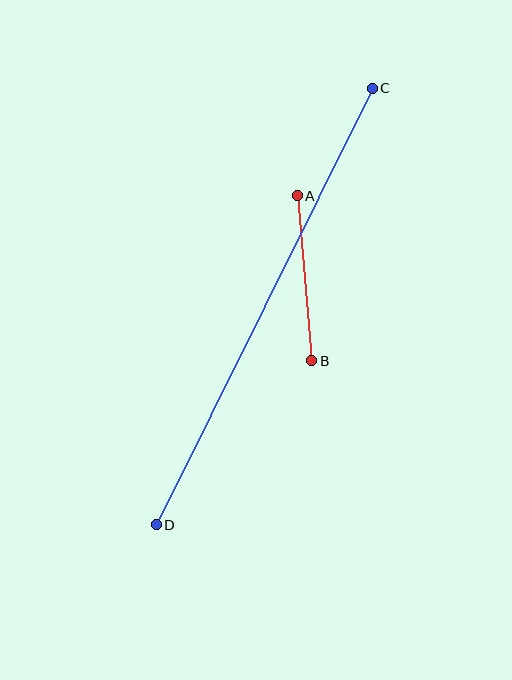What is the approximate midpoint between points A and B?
The midpoint is at approximately (305, 278) pixels.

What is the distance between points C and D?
The distance is approximately 487 pixels.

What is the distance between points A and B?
The distance is approximately 166 pixels.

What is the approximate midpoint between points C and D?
The midpoint is at approximately (264, 307) pixels.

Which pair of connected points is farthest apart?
Points C and D are farthest apart.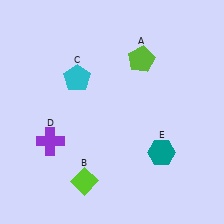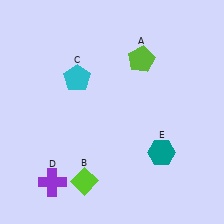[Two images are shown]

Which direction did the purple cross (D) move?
The purple cross (D) moved down.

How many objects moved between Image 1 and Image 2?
1 object moved between the two images.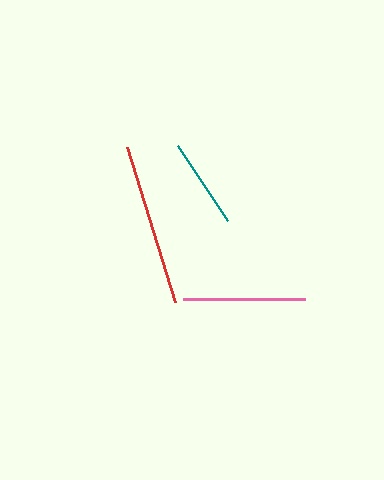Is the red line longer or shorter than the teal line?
The red line is longer than the teal line.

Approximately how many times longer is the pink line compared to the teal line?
The pink line is approximately 1.4 times the length of the teal line.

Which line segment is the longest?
The red line is the longest at approximately 163 pixels.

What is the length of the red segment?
The red segment is approximately 163 pixels long.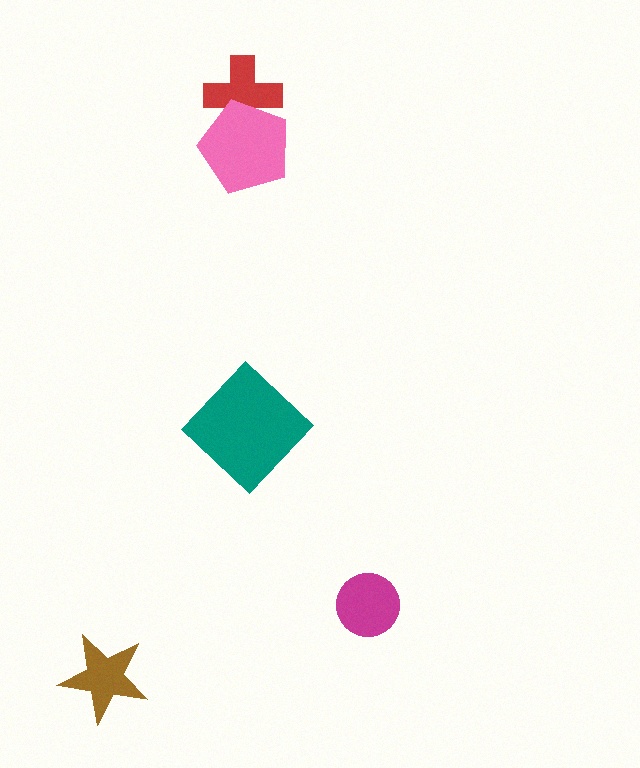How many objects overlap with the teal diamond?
0 objects overlap with the teal diamond.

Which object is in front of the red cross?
The pink pentagon is in front of the red cross.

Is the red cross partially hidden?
Yes, it is partially covered by another shape.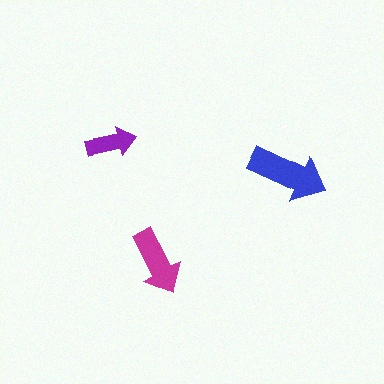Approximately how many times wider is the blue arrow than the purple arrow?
About 1.5 times wider.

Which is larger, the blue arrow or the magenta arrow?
The blue one.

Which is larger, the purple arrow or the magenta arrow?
The magenta one.